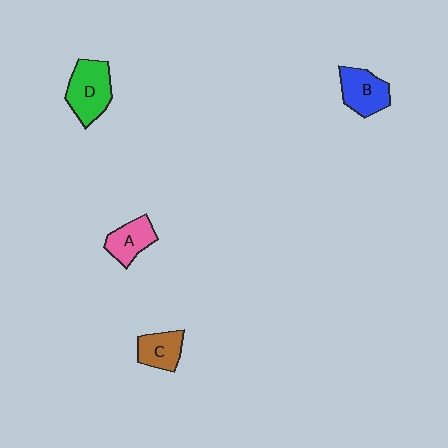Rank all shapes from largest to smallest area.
From largest to smallest: D (green), B (blue), A (pink), C (brown).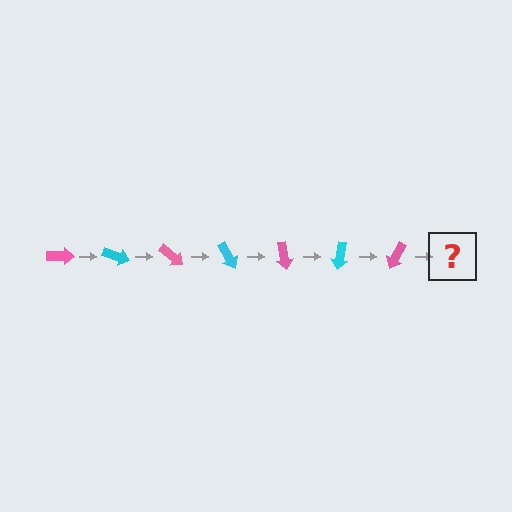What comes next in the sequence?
The next element should be a cyan arrow, rotated 140 degrees from the start.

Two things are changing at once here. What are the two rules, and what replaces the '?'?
The two rules are that it rotates 20 degrees each step and the color cycles through pink and cyan. The '?' should be a cyan arrow, rotated 140 degrees from the start.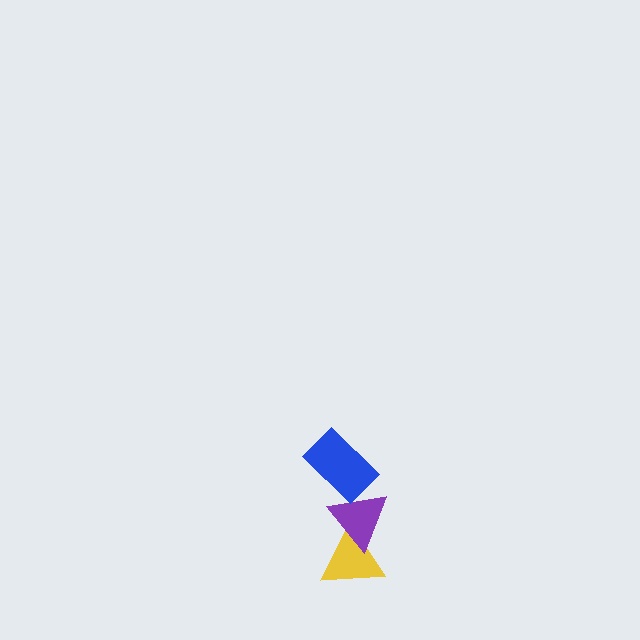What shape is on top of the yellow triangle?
The purple triangle is on top of the yellow triangle.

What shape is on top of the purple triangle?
The blue rectangle is on top of the purple triangle.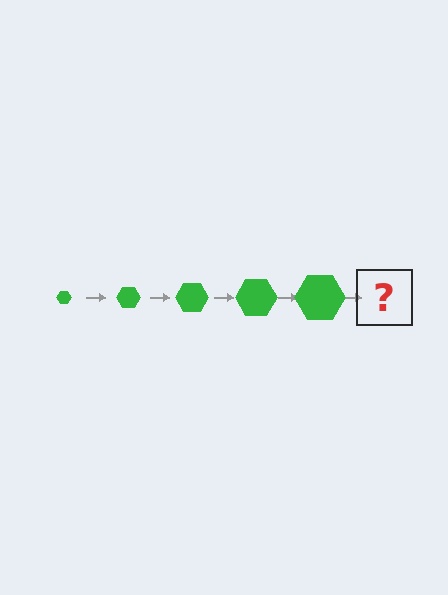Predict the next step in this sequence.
The next step is a green hexagon, larger than the previous one.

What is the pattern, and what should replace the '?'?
The pattern is that the hexagon gets progressively larger each step. The '?' should be a green hexagon, larger than the previous one.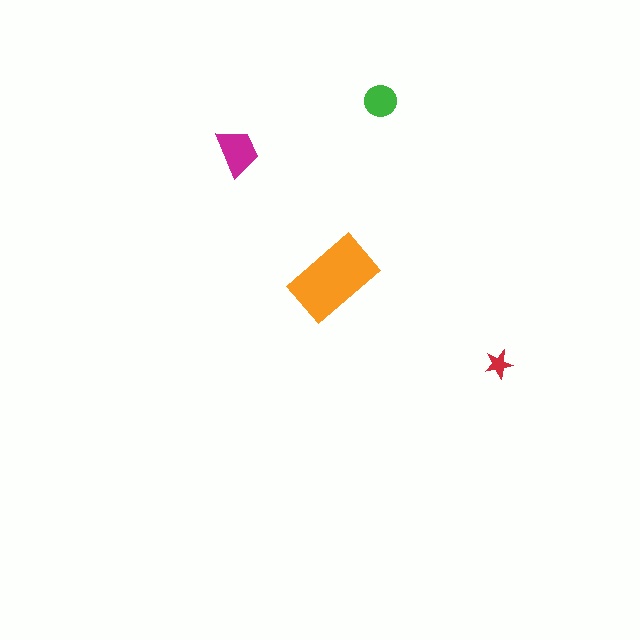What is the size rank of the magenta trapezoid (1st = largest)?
2nd.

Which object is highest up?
The green circle is topmost.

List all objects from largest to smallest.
The orange rectangle, the magenta trapezoid, the green circle, the red star.